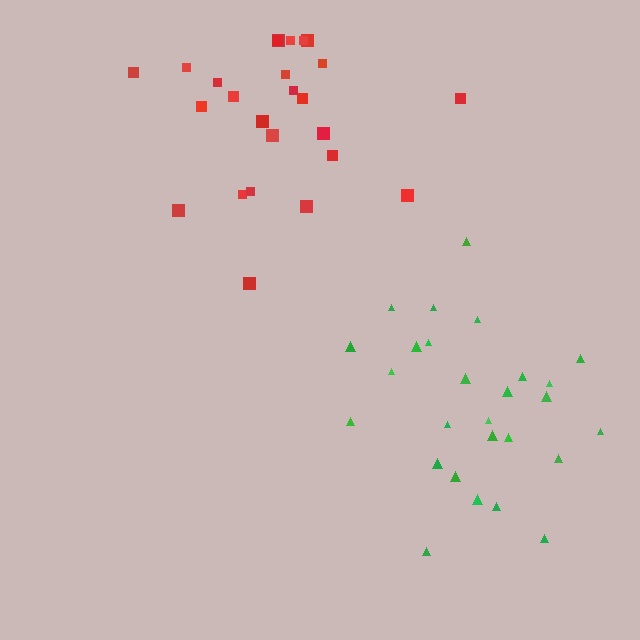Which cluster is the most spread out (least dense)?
Red.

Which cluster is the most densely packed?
Green.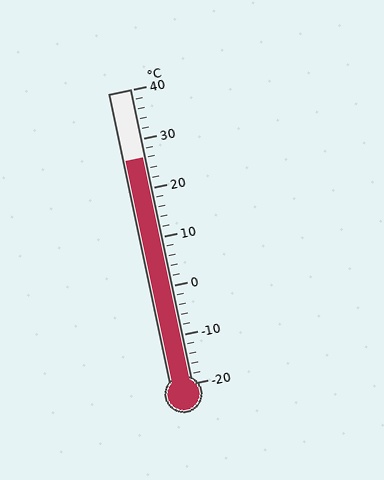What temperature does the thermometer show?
The thermometer shows approximately 26°C.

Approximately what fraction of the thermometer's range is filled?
The thermometer is filled to approximately 75% of its range.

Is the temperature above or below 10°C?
The temperature is above 10°C.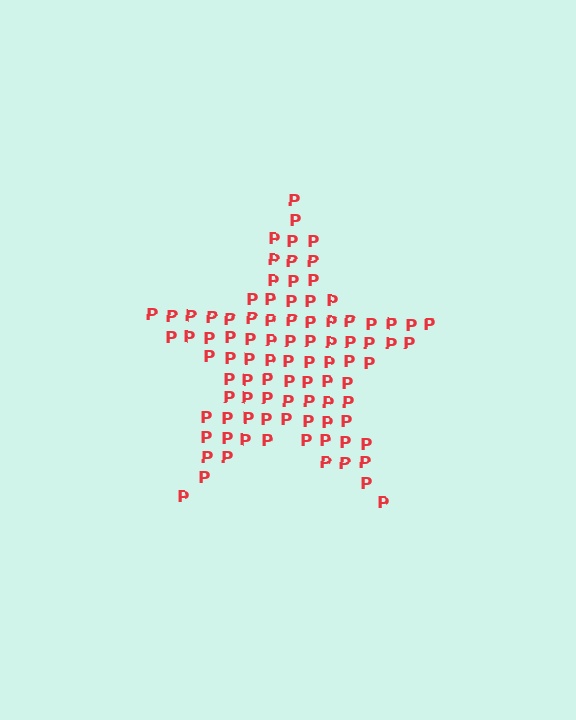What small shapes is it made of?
It is made of small letter P's.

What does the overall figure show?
The overall figure shows a star.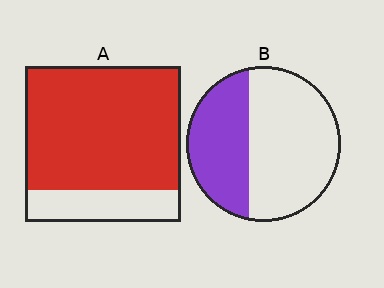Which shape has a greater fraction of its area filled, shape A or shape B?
Shape A.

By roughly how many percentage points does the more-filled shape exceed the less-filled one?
By roughly 40 percentage points (A over B).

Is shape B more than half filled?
No.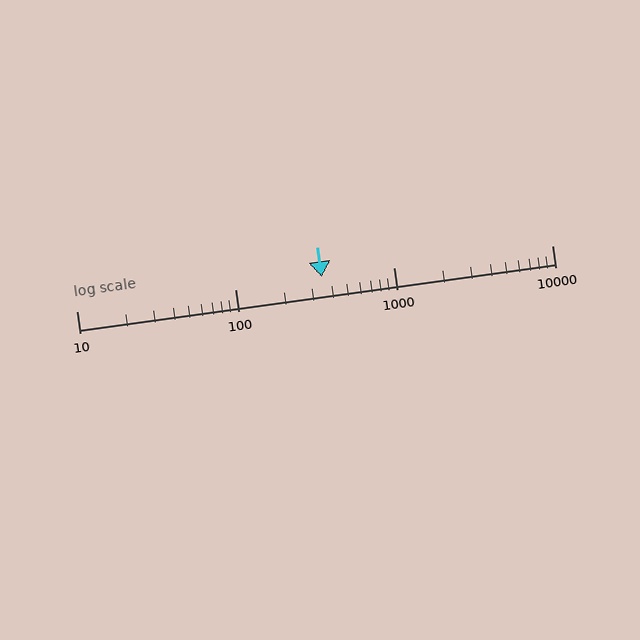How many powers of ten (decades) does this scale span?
The scale spans 3 decades, from 10 to 10000.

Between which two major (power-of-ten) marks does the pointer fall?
The pointer is between 100 and 1000.